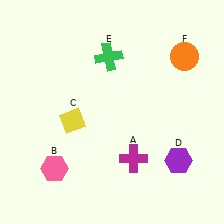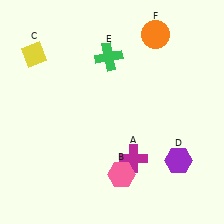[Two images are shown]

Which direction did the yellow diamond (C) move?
The yellow diamond (C) moved up.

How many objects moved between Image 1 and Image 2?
3 objects moved between the two images.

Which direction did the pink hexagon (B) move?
The pink hexagon (B) moved right.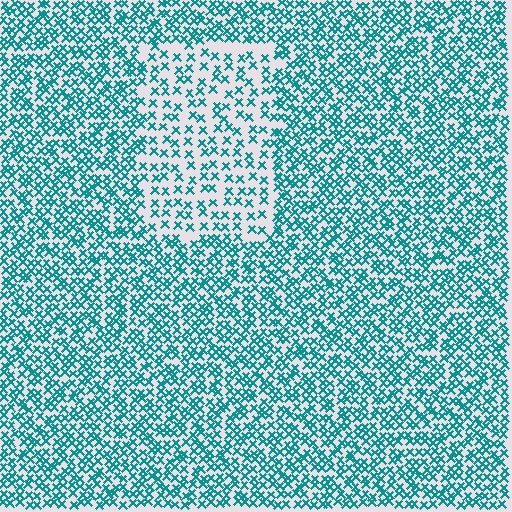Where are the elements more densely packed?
The elements are more densely packed outside the rectangle boundary.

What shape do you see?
I see a rectangle.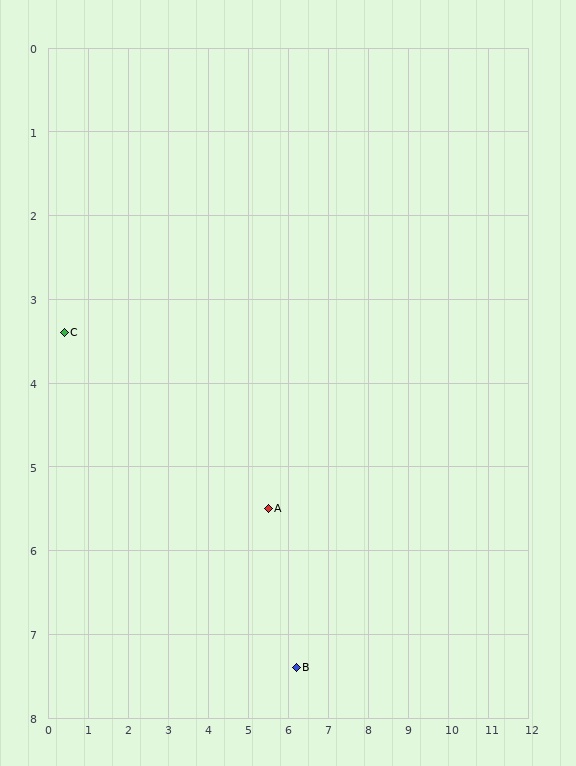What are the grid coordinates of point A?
Point A is at approximately (5.5, 5.5).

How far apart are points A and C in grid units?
Points A and C are about 5.5 grid units apart.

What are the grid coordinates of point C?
Point C is at approximately (0.4, 3.4).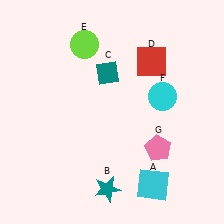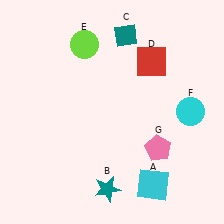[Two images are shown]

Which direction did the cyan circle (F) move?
The cyan circle (F) moved right.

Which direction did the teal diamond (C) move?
The teal diamond (C) moved up.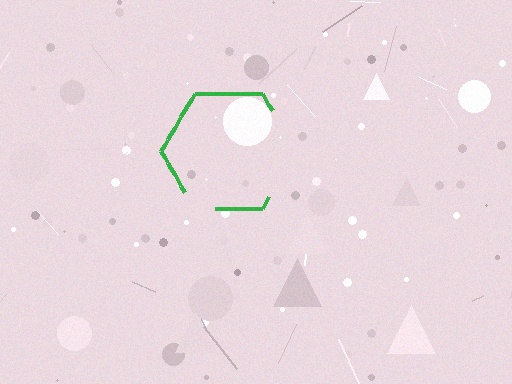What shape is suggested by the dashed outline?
The dashed outline suggests a hexagon.